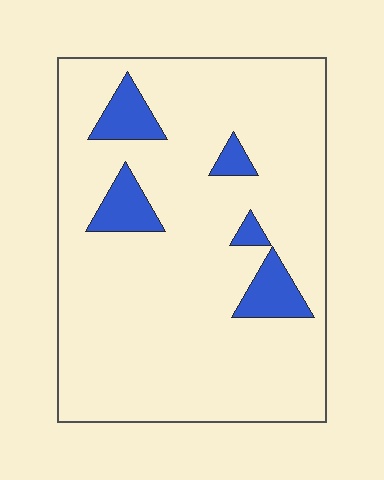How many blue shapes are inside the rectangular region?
5.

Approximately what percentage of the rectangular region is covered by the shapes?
Approximately 10%.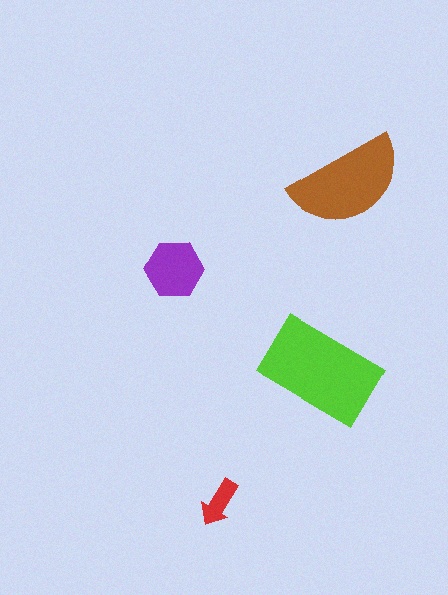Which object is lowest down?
The red arrow is bottommost.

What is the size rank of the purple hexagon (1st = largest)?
3rd.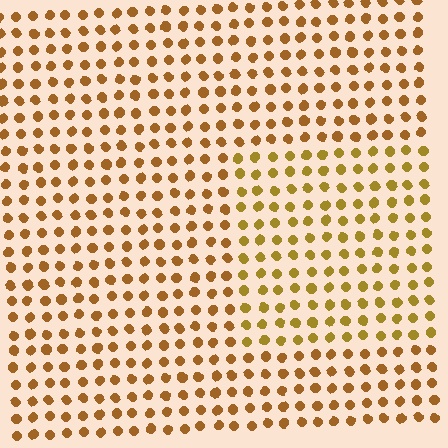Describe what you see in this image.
The image is filled with small brown elements in a uniform arrangement. A rectangle-shaped region is visible where the elements are tinted to a slightly different hue, forming a subtle color boundary.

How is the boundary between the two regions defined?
The boundary is defined purely by a slight shift in hue (about 18 degrees). Spacing, size, and orientation are identical on both sides.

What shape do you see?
I see a rectangle.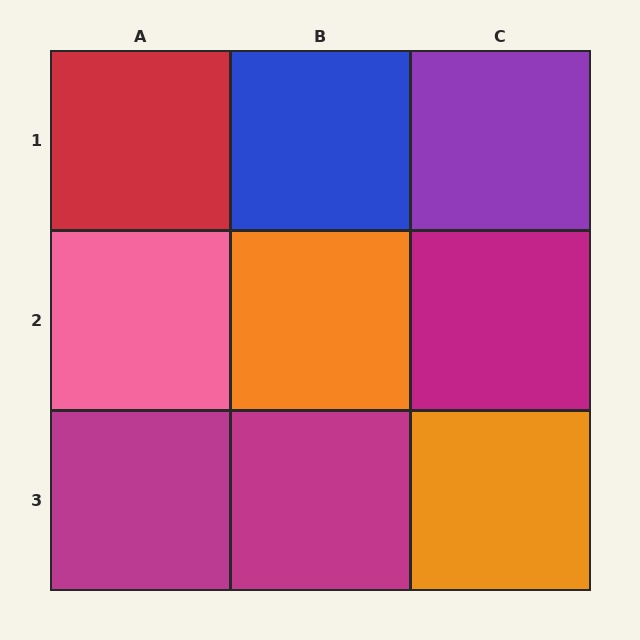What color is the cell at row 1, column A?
Red.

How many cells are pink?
1 cell is pink.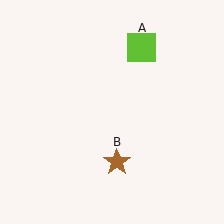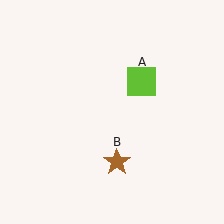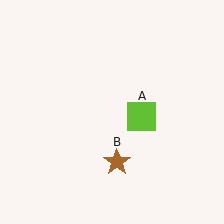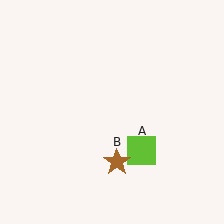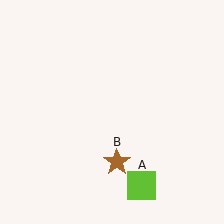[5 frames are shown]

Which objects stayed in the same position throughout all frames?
Brown star (object B) remained stationary.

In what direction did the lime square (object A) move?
The lime square (object A) moved down.